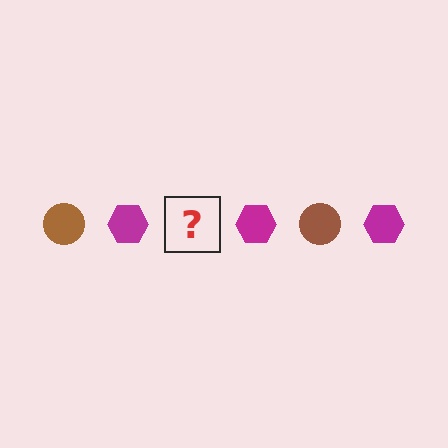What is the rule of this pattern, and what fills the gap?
The rule is that the pattern alternates between brown circle and magenta hexagon. The gap should be filled with a brown circle.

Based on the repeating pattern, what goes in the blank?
The blank should be a brown circle.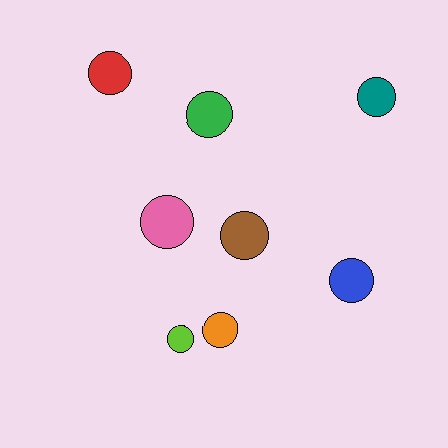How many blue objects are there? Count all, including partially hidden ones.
There is 1 blue object.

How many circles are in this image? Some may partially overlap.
There are 8 circles.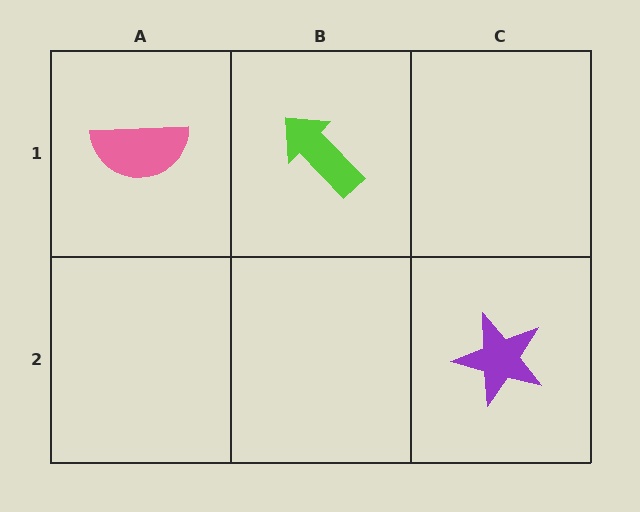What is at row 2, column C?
A purple star.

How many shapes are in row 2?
1 shape.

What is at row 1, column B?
A lime arrow.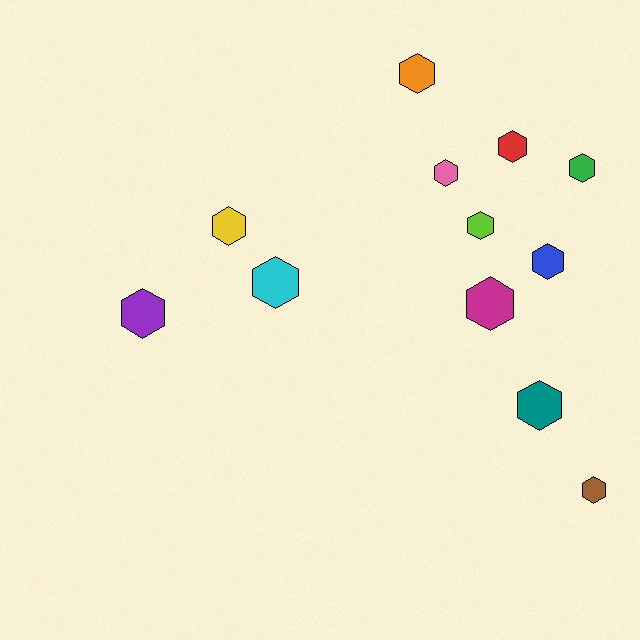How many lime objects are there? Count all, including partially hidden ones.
There is 1 lime object.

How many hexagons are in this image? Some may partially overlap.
There are 12 hexagons.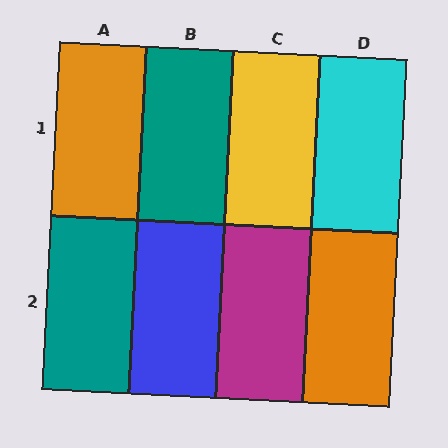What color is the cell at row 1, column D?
Cyan.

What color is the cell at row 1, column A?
Orange.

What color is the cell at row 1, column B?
Teal.